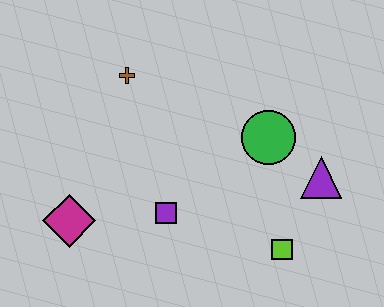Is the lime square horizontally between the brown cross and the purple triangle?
Yes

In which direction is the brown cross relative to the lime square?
The brown cross is above the lime square.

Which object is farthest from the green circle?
The magenta diamond is farthest from the green circle.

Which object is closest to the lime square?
The purple triangle is closest to the lime square.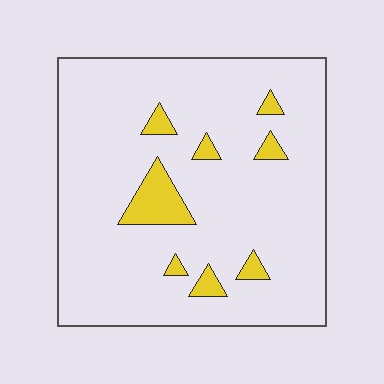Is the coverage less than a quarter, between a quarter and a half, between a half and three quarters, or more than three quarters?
Less than a quarter.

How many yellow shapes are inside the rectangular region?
8.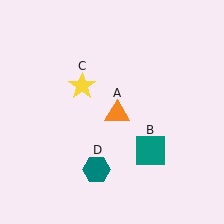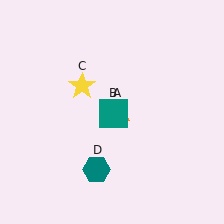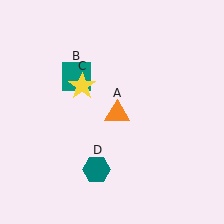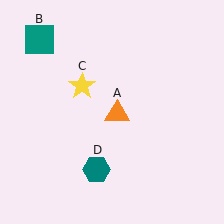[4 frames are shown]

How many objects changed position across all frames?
1 object changed position: teal square (object B).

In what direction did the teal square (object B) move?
The teal square (object B) moved up and to the left.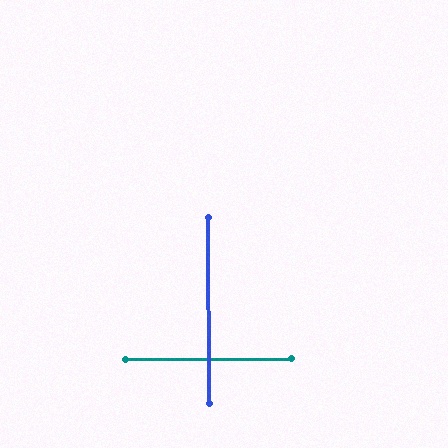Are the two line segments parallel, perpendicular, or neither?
Perpendicular — they meet at approximately 90°.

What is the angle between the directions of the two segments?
Approximately 90 degrees.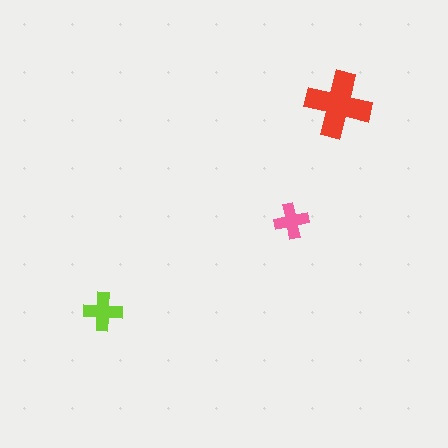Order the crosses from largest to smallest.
the red one, the lime one, the pink one.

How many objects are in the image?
There are 3 objects in the image.